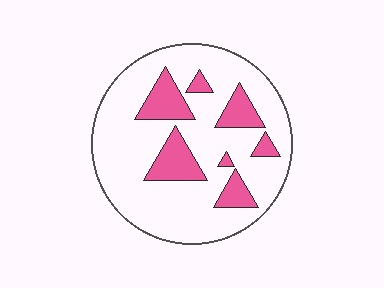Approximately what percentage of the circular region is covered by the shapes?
Approximately 20%.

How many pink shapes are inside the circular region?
7.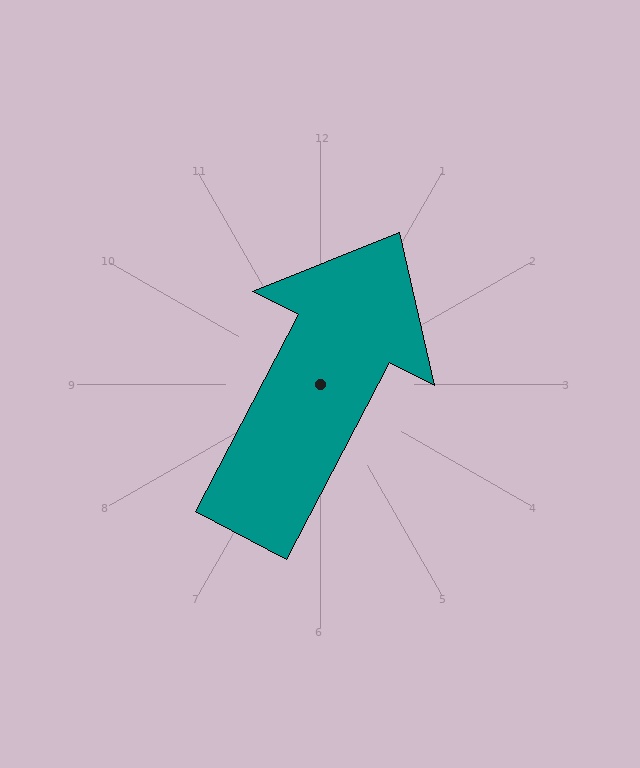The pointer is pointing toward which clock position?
Roughly 1 o'clock.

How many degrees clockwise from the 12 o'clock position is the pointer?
Approximately 28 degrees.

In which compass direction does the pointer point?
Northeast.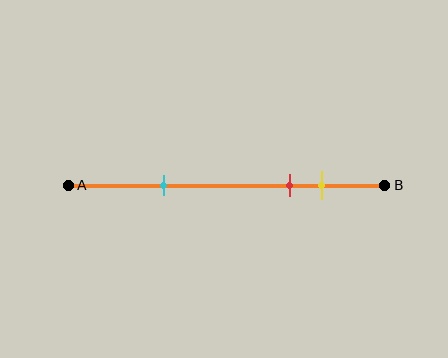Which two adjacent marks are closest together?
The red and yellow marks are the closest adjacent pair.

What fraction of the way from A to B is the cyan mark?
The cyan mark is approximately 30% (0.3) of the way from A to B.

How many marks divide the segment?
There are 3 marks dividing the segment.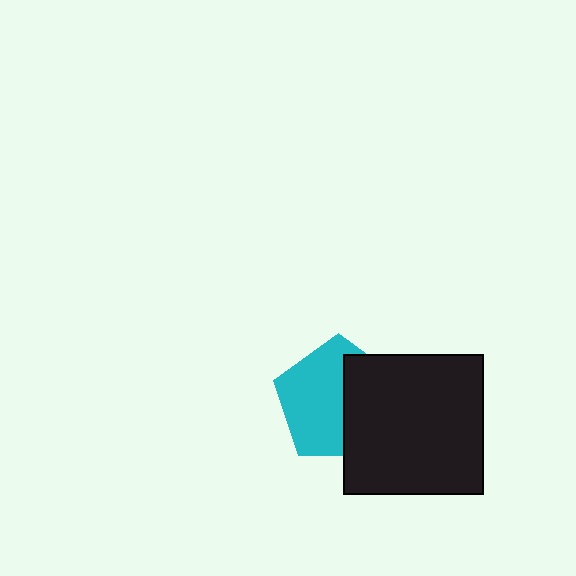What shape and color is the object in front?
The object in front is a black square.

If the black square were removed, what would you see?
You would see the complete cyan pentagon.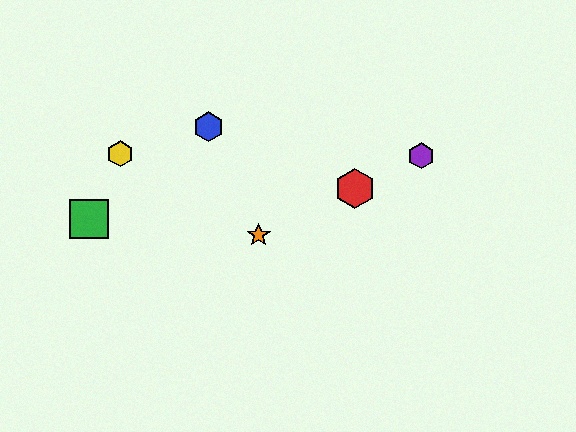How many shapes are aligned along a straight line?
3 shapes (the red hexagon, the purple hexagon, the orange star) are aligned along a straight line.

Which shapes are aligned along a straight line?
The red hexagon, the purple hexagon, the orange star are aligned along a straight line.